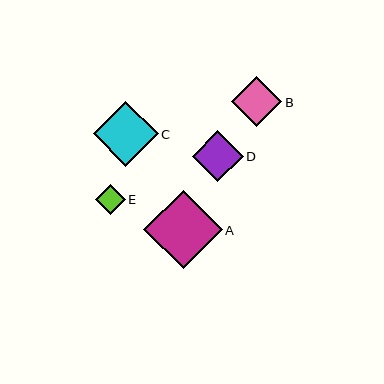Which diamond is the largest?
Diamond A is the largest with a size of approximately 79 pixels.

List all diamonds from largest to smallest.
From largest to smallest: A, C, D, B, E.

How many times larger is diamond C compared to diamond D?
Diamond C is approximately 1.3 times the size of diamond D.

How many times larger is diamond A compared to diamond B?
Diamond A is approximately 1.6 times the size of diamond B.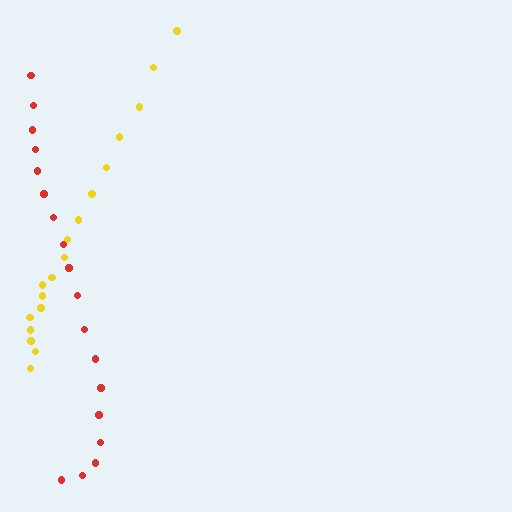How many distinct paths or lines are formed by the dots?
There are 2 distinct paths.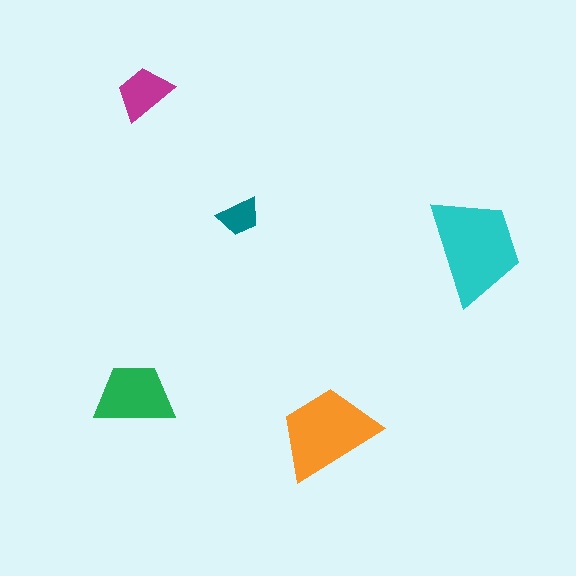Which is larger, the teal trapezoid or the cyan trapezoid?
The cyan one.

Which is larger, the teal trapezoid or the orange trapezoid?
The orange one.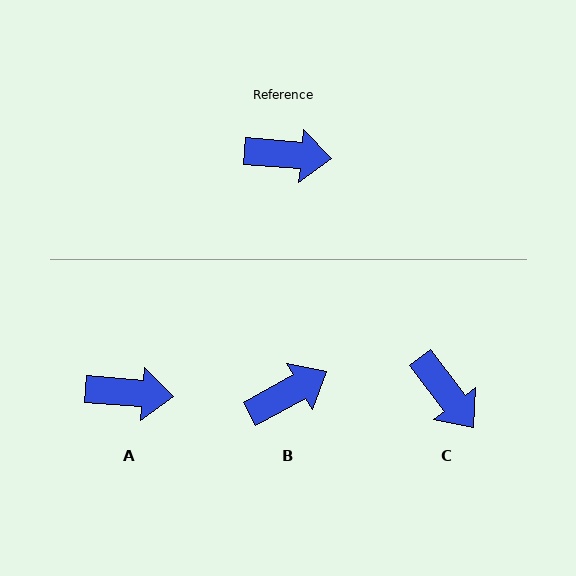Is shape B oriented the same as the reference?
No, it is off by about 33 degrees.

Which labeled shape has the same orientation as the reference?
A.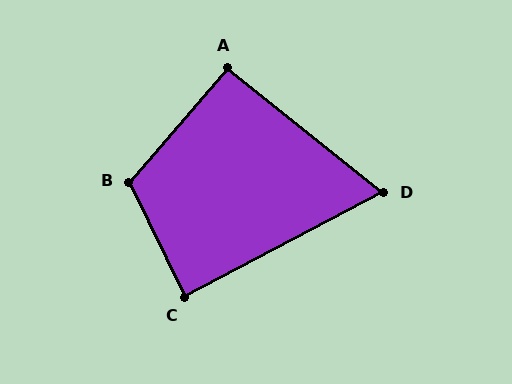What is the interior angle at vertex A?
Approximately 92 degrees (approximately right).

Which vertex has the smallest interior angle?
D, at approximately 67 degrees.